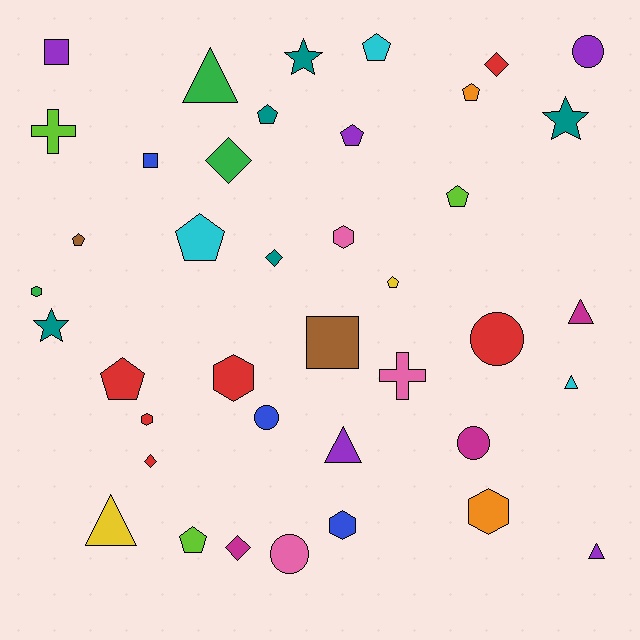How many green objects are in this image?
There are 3 green objects.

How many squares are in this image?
There are 3 squares.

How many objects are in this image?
There are 40 objects.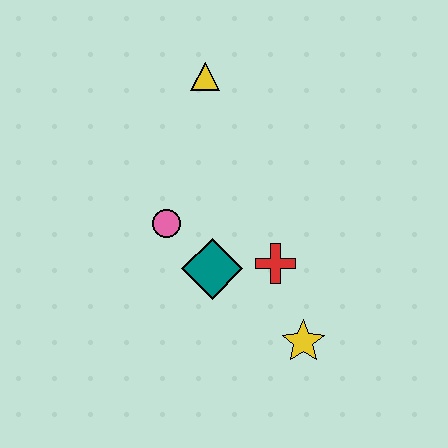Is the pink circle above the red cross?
Yes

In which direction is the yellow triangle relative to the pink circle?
The yellow triangle is above the pink circle.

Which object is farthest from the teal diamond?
The yellow triangle is farthest from the teal diamond.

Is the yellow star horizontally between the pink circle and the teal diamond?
No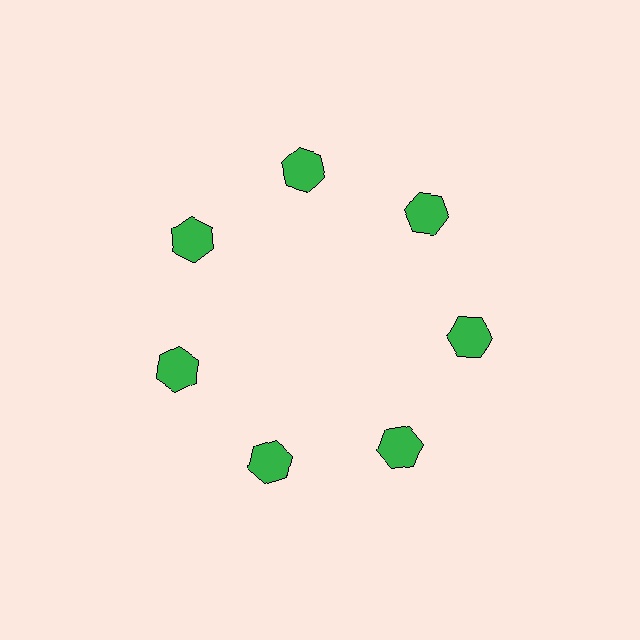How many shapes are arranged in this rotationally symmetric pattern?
There are 7 shapes, arranged in 7 groups of 1.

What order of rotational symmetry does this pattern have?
This pattern has 7-fold rotational symmetry.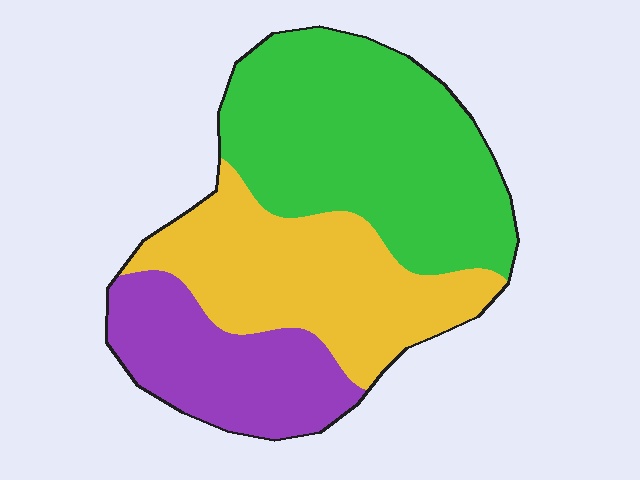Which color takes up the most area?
Green, at roughly 45%.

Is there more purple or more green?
Green.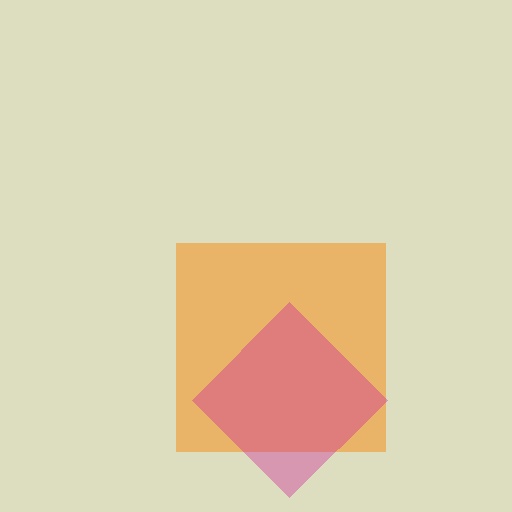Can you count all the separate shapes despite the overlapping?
Yes, there are 2 separate shapes.